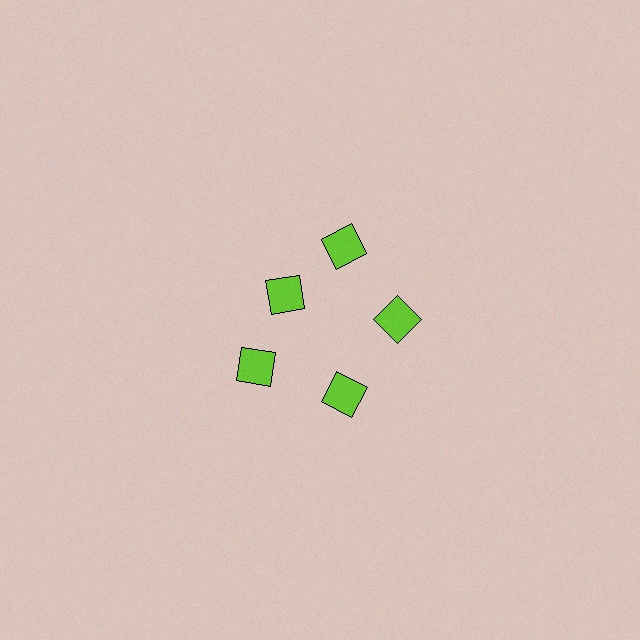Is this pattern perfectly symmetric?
No. The 5 lime diamonds are arranged in a ring, but one element near the 10 o'clock position is pulled inward toward the center, breaking the 5-fold rotational symmetry.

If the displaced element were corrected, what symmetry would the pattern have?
It would have 5-fold rotational symmetry — the pattern would map onto itself every 72 degrees.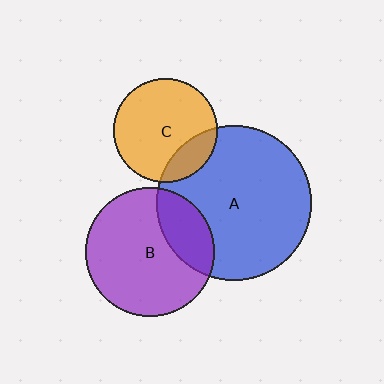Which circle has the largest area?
Circle A (blue).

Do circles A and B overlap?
Yes.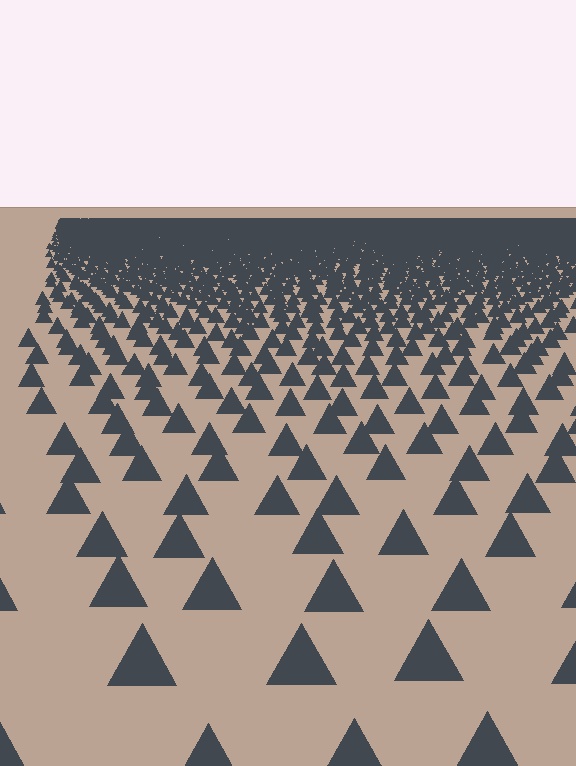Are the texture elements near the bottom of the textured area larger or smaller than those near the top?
Larger. Near the bottom, elements are closer to the viewer and appear at a bigger on-screen size.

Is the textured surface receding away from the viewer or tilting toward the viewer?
The surface is receding away from the viewer. Texture elements get smaller and denser toward the top.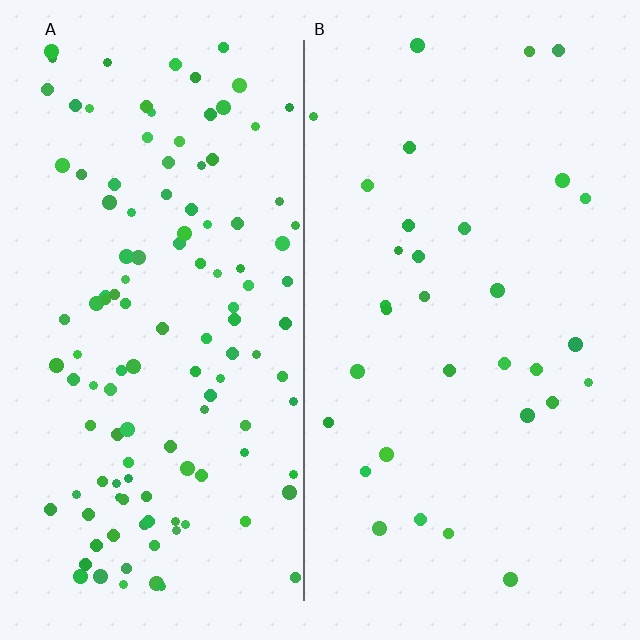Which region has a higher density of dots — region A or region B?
A (the left).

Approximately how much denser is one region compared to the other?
Approximately 3.8× — region A over region B.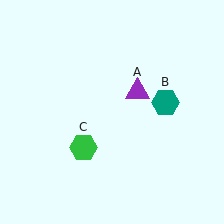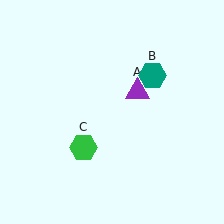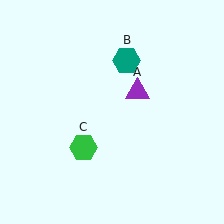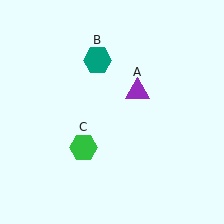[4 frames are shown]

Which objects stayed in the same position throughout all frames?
Purple triangle (object A) and green hexagon (object C) remained stationary.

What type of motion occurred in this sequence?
The teal hexagon (object B) rotated counterclockwise around the center of the scene.